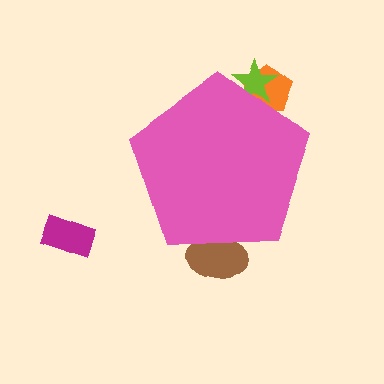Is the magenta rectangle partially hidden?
No, the magenta rectangle is fully visible.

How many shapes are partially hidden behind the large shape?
3 shapes are partially hidden.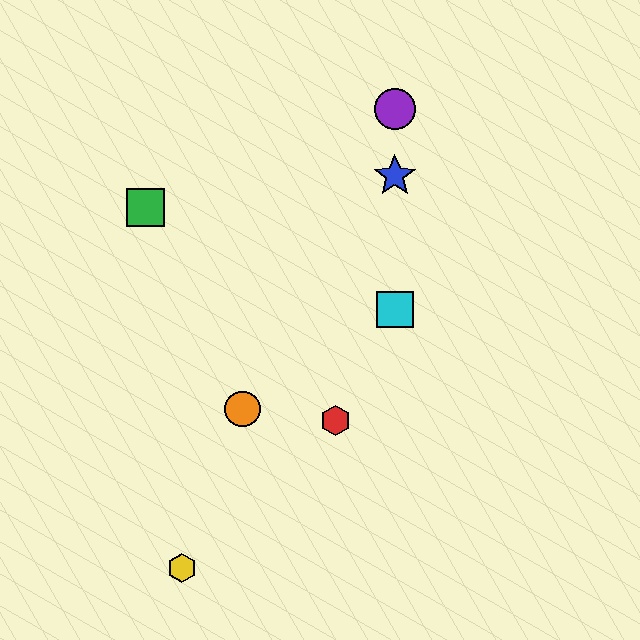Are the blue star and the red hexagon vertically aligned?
No, the blue star is at x≈395 and the red hexagon is at x≈335.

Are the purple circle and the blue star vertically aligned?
Yes, both are at x≈395.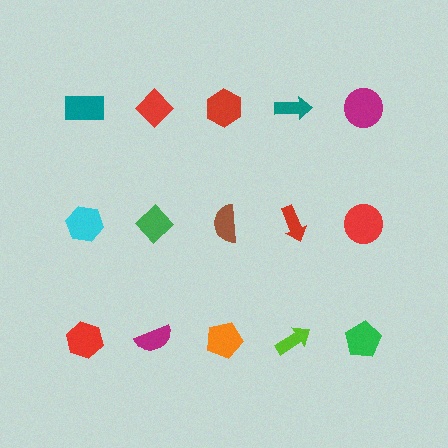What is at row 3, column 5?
A green pentagon.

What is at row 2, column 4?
A red arrow.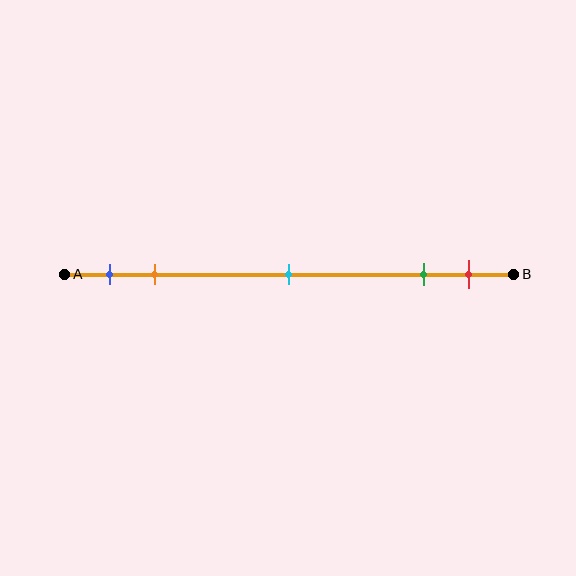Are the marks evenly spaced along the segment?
No, the marks are not evenly spaced.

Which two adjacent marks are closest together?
The green and red marks are the closest adjacent pair.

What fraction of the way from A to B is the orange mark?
The orange mark is approximately 20% (0.2) of the way from A to B.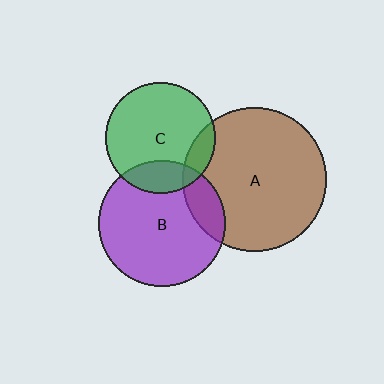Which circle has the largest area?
Circle A (brown).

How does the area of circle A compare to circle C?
Approximately 1.7 times.